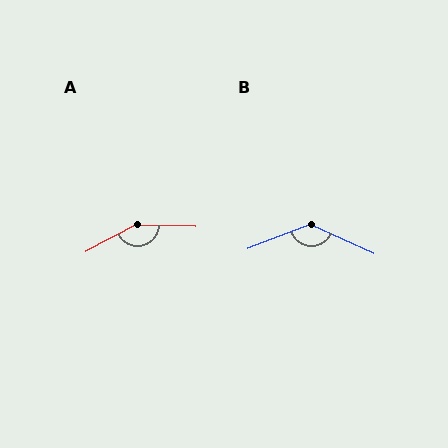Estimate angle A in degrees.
Approximately 151 degrees.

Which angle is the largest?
A, at approximately 151 degrees.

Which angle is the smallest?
B, at approximately 135 degrees.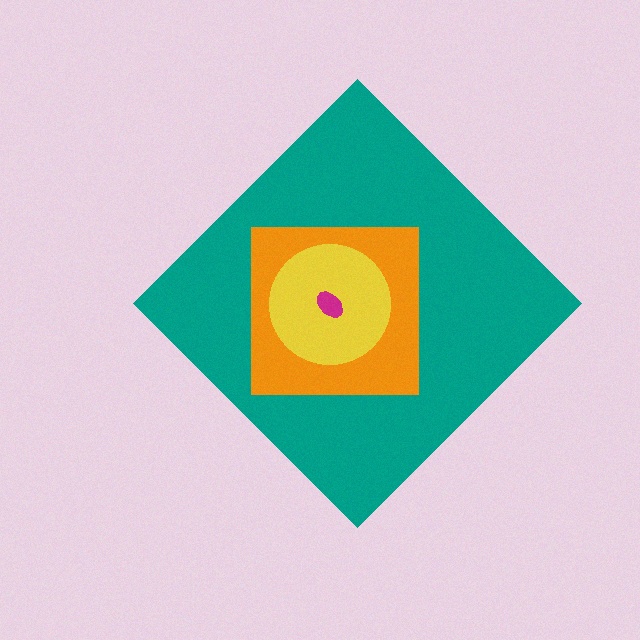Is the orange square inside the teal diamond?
Yes.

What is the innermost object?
The magenta ellipse.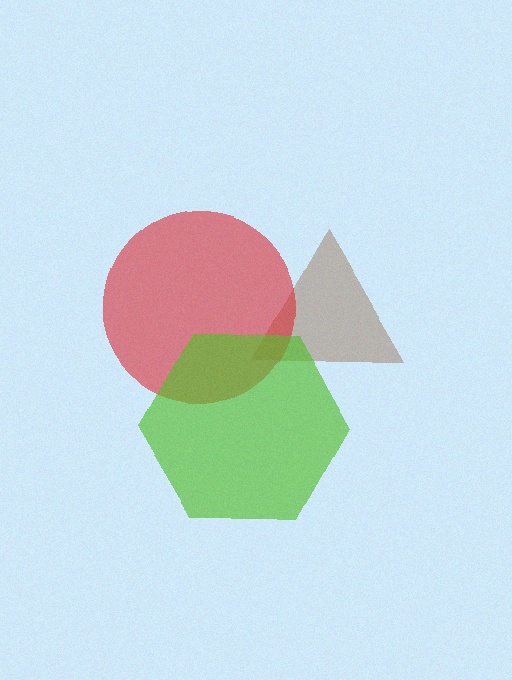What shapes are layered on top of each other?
The layered shapes are: a brown triangle, a red circle, a lime hexagon.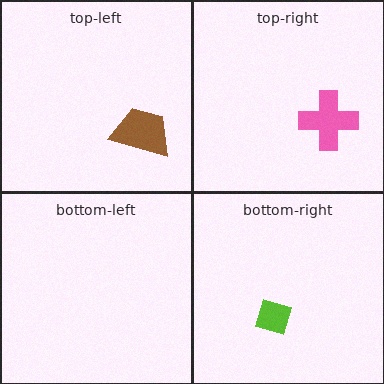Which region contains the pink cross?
The top-right region.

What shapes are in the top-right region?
The pink cross.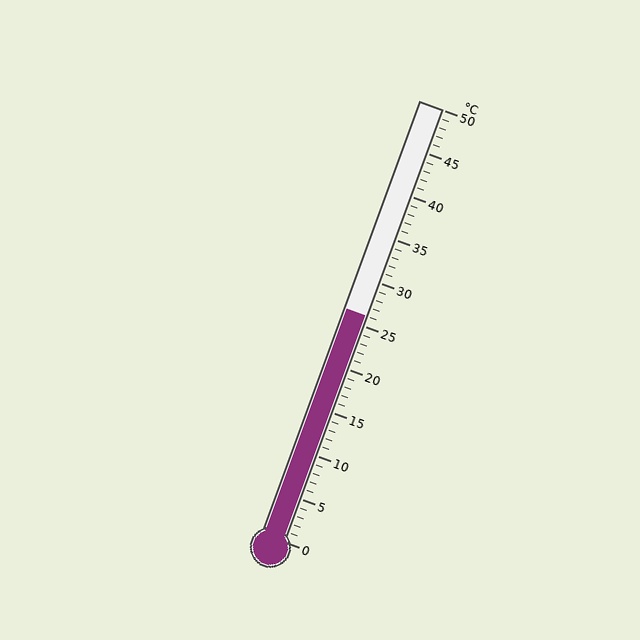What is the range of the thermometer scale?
The thermometer scale ranges from 0°C to 50°C.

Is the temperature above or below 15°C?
The temperature is above 15°C.